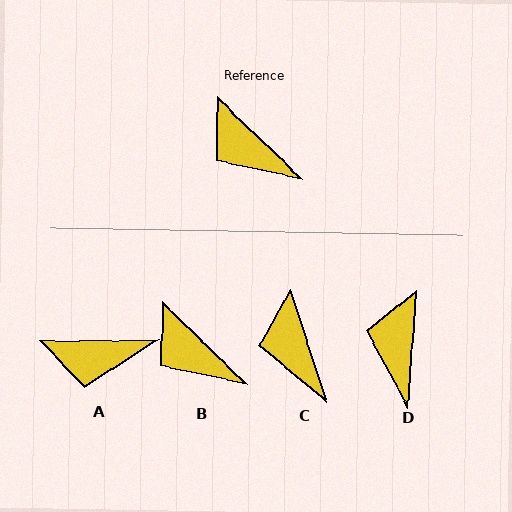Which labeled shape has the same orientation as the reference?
B.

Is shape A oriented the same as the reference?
No, it is off by about 45 degrees.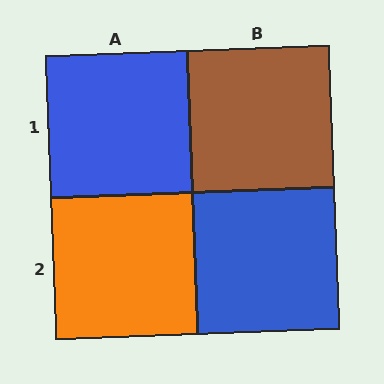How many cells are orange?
1 cell is orange.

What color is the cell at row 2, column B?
Blue.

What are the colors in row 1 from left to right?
Blue, brown.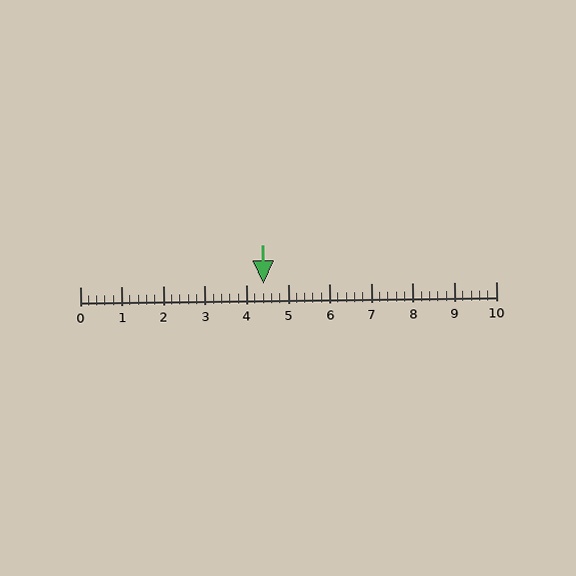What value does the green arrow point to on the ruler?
The green arrow points to approximately 4.4.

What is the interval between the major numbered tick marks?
The major tick marks are spaced 1 units apart.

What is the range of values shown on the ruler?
The ruler shows values from 0 to 10.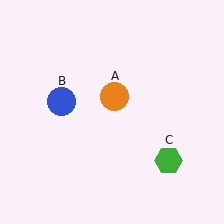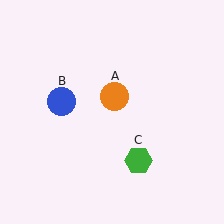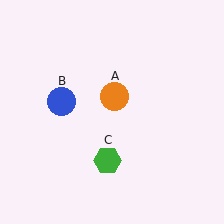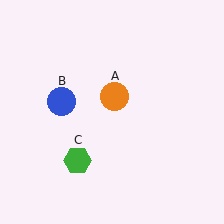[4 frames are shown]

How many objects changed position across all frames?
1 object changed position: green hexagon (object C).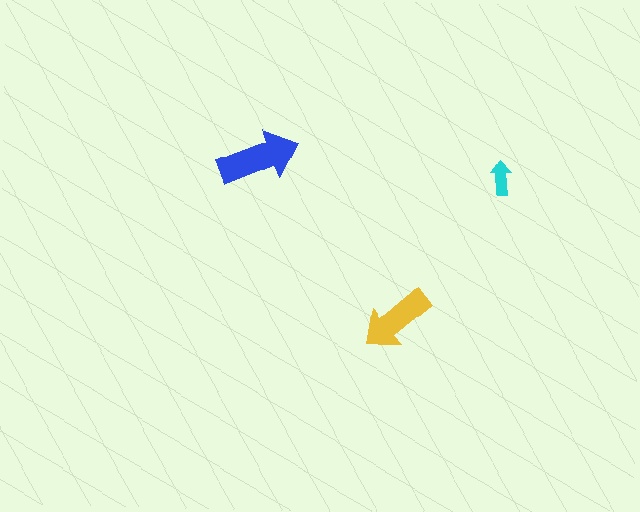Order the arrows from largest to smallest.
the blue one, the yellow one, the cyan one.